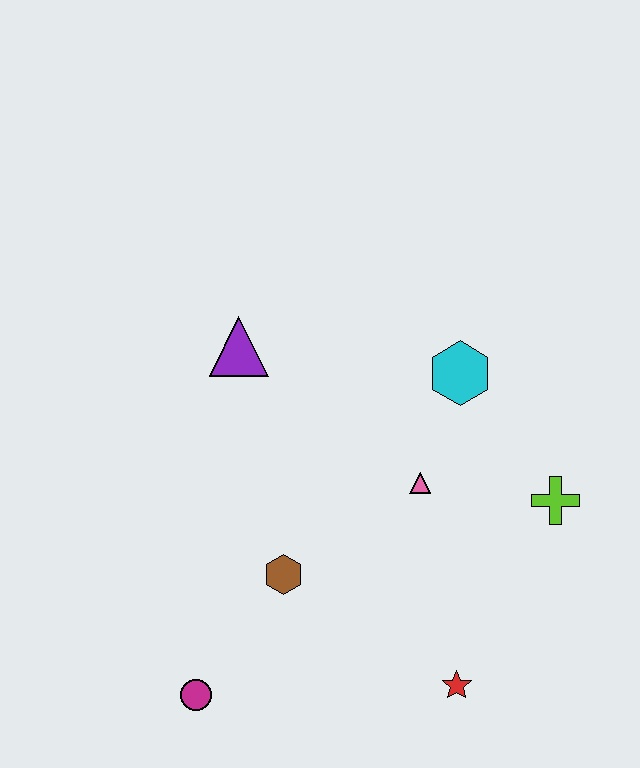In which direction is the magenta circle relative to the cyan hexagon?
The magenta circle is below the cyan hexagon.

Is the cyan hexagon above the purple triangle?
No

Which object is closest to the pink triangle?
The cyan hexagon is closest to the pink triangle.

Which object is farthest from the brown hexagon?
The lime cross is farthest from the brown hexagon.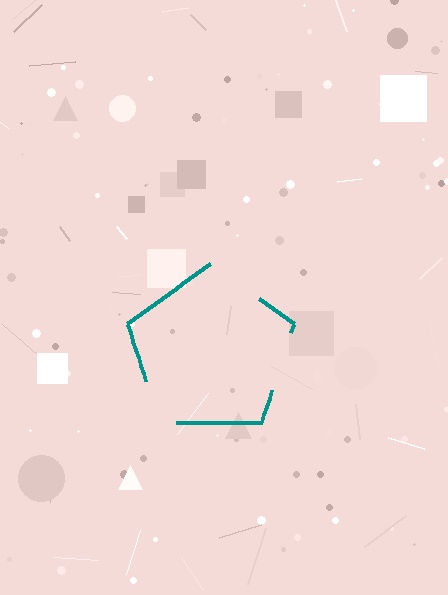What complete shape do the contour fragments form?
The contour fragments form a pentagon.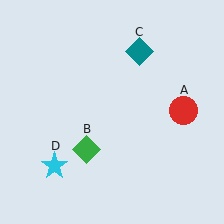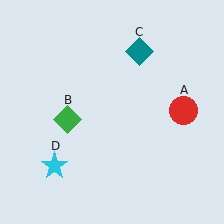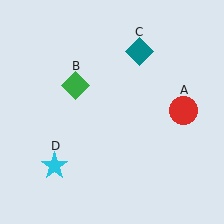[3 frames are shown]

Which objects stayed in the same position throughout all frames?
Red circle (object A) and teal diamond (object C) and cyan star (object D) remained stationary.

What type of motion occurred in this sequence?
The green diamond (object B) rotated clockwise around the center of the scene.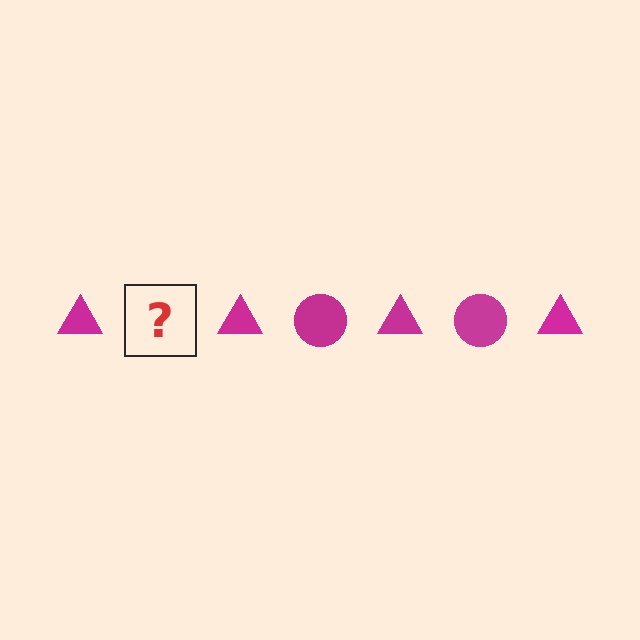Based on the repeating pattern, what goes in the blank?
The blank should be a magenta circle.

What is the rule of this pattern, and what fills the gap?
The rule is that the pattern cycles through triangle, circle shapes in magenta. The gap should be filled with a magenta circle.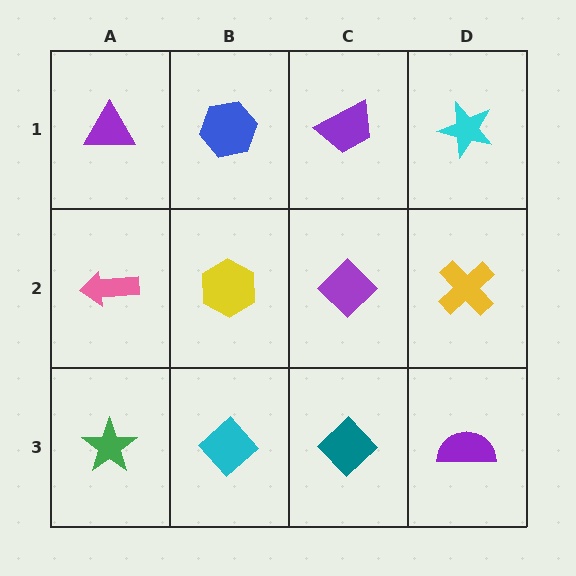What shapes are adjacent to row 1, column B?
A yellow hexagon (row 2, column B), a purple triangle (row 1, column A), a purple trapezoid (row 1, column C).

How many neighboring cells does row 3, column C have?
3.